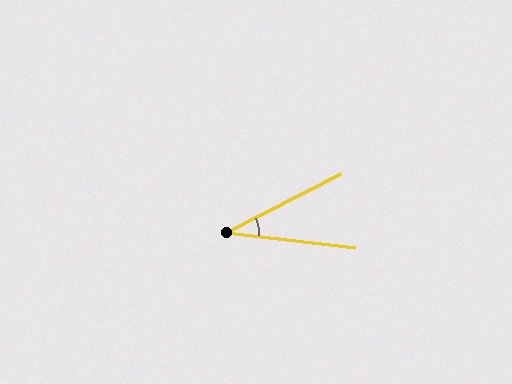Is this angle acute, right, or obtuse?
It is acute.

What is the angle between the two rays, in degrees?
Approximately 34 degrees.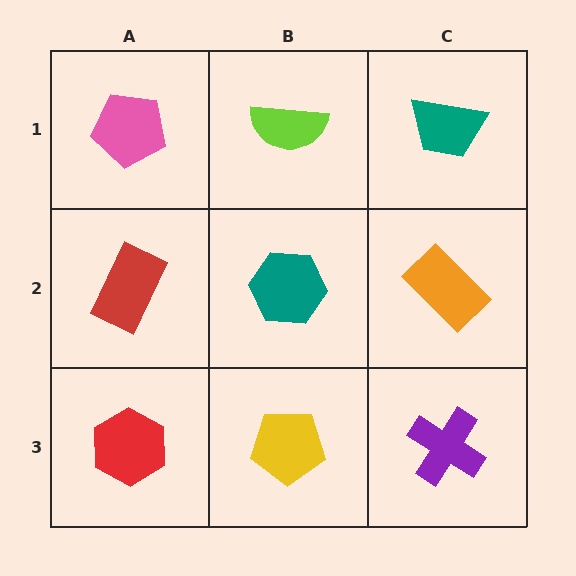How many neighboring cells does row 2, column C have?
3.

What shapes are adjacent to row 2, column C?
A teal trapezoid (row 1, column C), a purple cross (row 3, column C), a teal hexagon (row 2, column B).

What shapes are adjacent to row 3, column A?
A red rectangle (row 2, column A), a yellow pentagon (row 3, column B).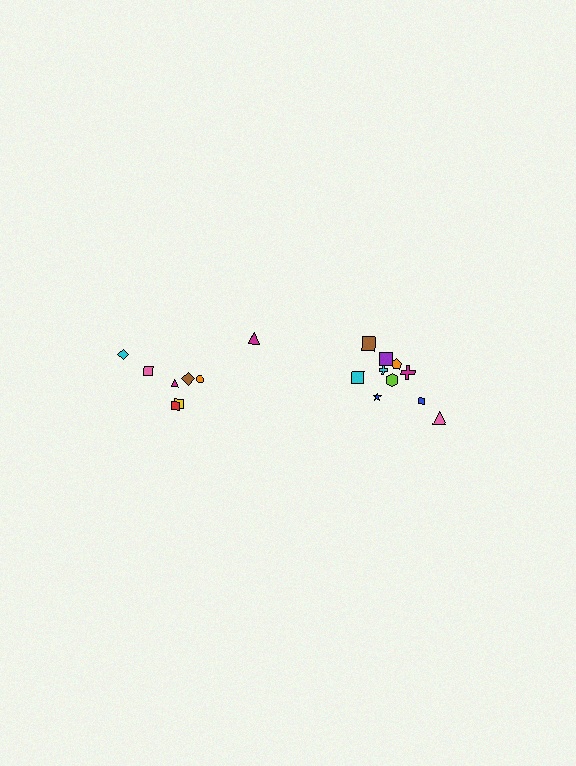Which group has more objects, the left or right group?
The right group.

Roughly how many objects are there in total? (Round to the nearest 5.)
Roughly 20 objects in total.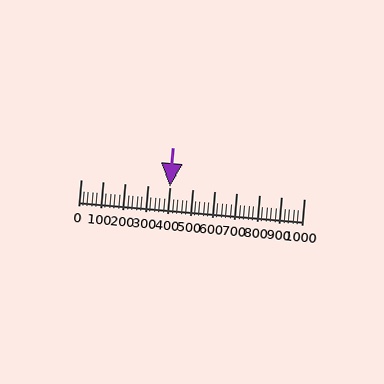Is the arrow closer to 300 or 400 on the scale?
The arrow is closer to 400.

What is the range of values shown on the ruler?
The ruler shows values from 0 to 1000.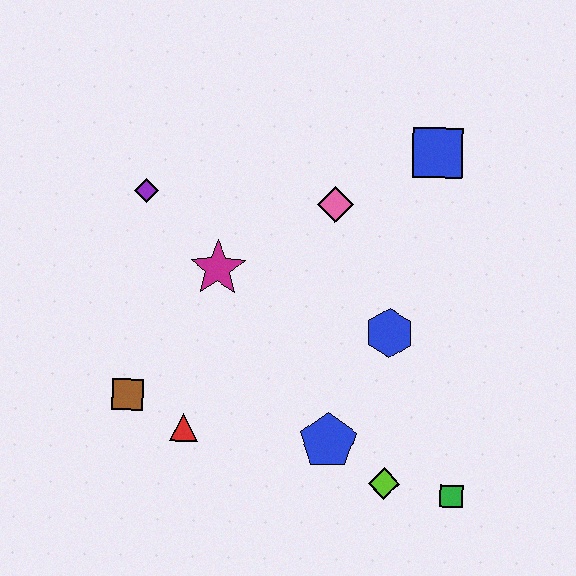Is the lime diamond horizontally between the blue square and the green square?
No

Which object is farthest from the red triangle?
The blue square is farthest from the red triangle.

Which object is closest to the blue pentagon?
The lime diamond is closest to the blue pentagon.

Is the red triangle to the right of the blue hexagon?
No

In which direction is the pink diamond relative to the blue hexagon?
The pink diamond is above the blue hexagon.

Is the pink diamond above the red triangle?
Yes